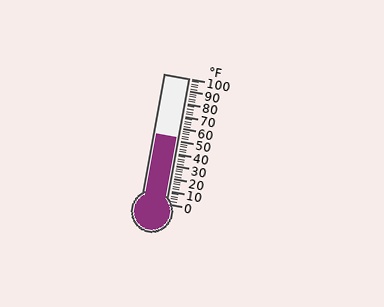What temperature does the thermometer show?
The thermometer shows approximately 52°F.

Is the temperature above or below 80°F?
The temperature is below 80°F.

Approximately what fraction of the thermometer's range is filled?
The thermometer is filled to approximately 50% of its range.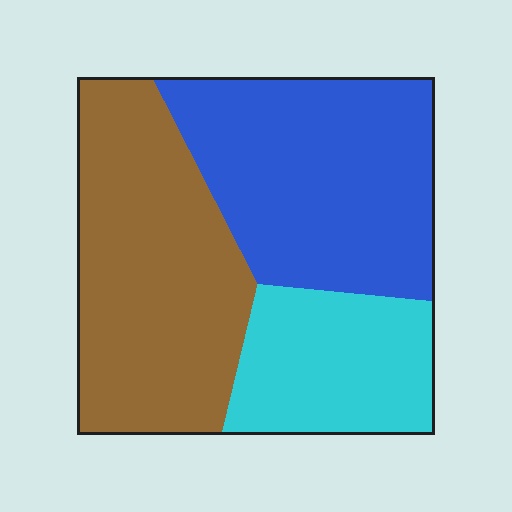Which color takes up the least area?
Cyan, at roughly 20%.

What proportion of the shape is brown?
Brown takes up about two fifths (2/5) of the shape.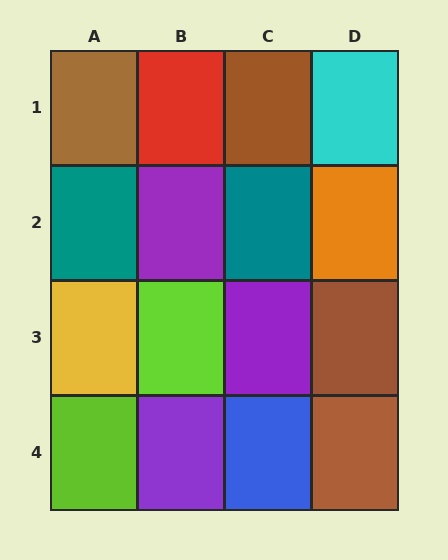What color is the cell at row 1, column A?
Brown.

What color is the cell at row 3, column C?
Purple.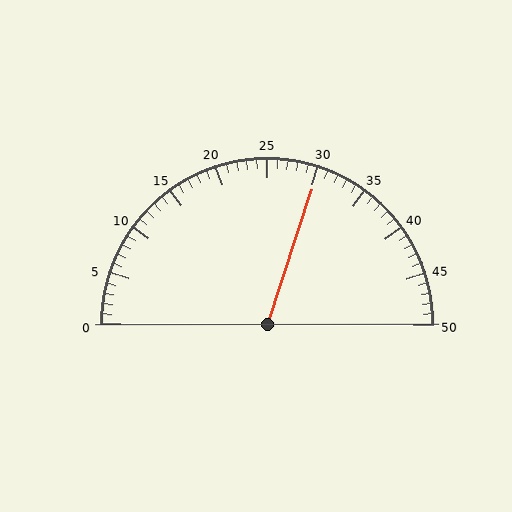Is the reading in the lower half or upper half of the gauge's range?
The reading is in the upper half of the range (0 to 50).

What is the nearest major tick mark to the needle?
The nearest major tick mark is 30.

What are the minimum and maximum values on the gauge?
The gauge ranges from 0 to 50.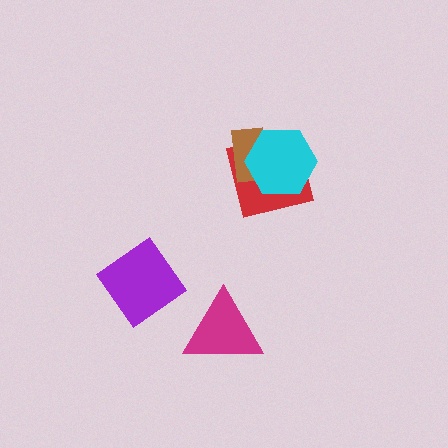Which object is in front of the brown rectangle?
The cyan hexagon is in front of the brown rectangle.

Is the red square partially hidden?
Yes, it is partially covered by another shape.